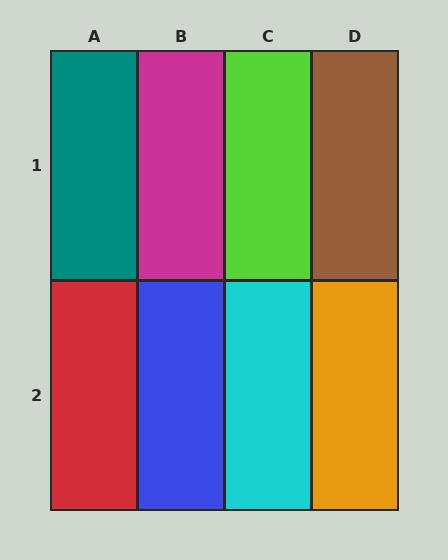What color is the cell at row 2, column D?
Orange.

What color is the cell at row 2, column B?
Blue.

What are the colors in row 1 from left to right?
Teal, magenta, lime, brown.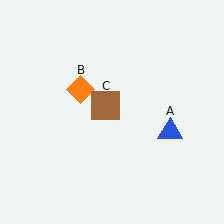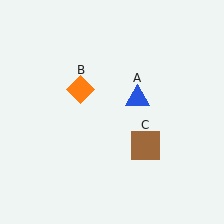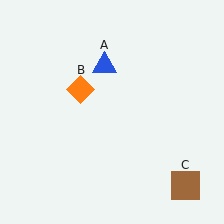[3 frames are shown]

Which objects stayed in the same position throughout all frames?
Orange diamond (object B) remained stationary.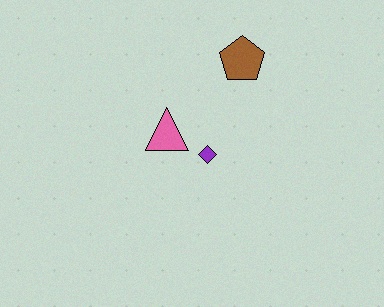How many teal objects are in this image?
There are no teal objects.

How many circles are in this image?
There are no circles.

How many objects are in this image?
There are 3 objects.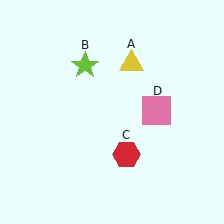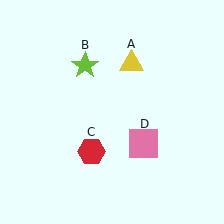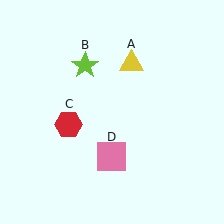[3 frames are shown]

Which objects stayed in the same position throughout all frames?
Yellow triangle (object A) and lime star (object B) remained stationary.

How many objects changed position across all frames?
2 objects changed position: red hexagon (object C), pink square (object D).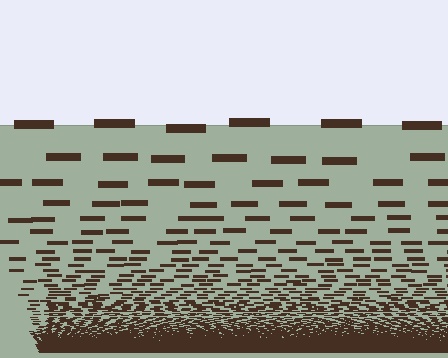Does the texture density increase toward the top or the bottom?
Density increases toward the bottom.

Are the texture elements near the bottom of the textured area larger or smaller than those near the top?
Smaller. The gradient is inverted — elements near the bottom are smaller and denser.